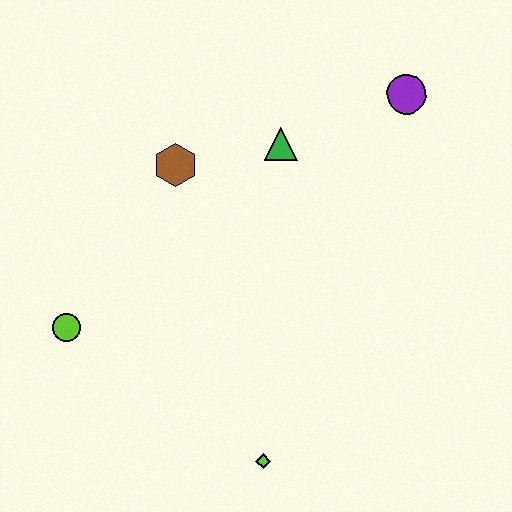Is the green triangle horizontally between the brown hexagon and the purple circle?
Yes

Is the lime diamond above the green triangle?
No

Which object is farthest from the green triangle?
The lime diamond is farthest from the green triangle.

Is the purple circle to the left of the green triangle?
No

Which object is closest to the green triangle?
The brown hexagon is closest to the green triangle.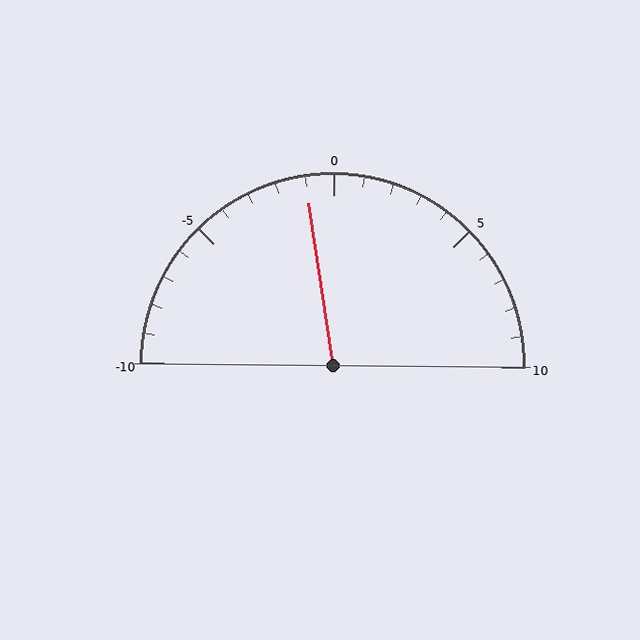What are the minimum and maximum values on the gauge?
The gauge ranges from -10 to 10.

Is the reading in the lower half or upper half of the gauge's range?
The reading is in the lower half of the range (-10 to 10).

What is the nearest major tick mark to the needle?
The nearest major tick mark is 0.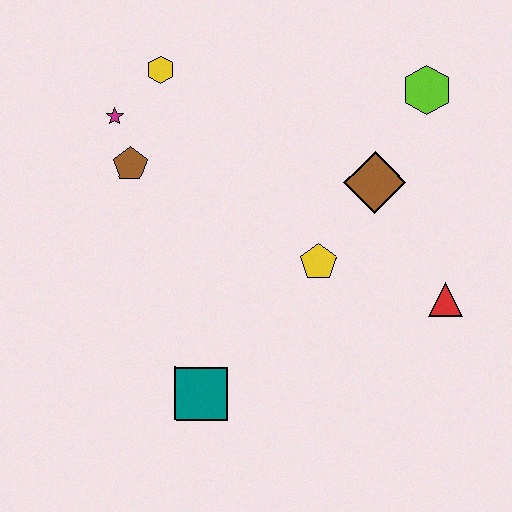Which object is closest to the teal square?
The yellow pentagon is closest to the teal square.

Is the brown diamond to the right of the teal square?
Yes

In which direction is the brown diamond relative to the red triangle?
The brown diamond is above the red triangle.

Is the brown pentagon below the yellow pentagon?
No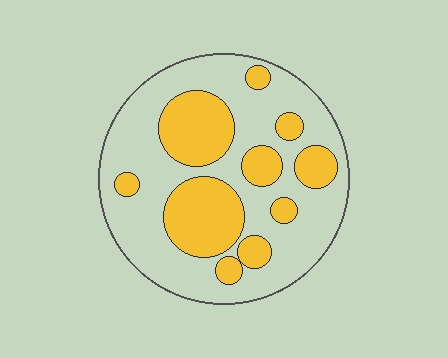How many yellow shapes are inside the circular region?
10.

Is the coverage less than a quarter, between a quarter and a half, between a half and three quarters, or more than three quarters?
Between a quarter and a half.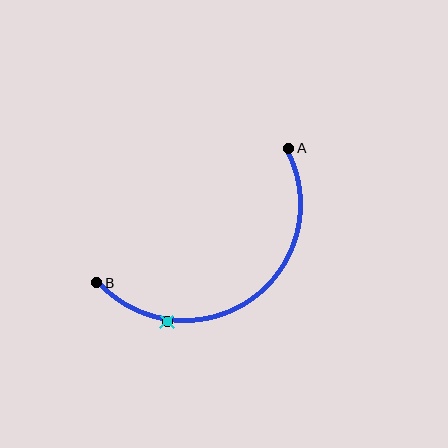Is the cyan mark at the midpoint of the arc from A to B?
No. The cyan mark lies on the arc but is closer to endpoint B. The arc midpoint would be at the point on the curve equidistant along the arc from both A and B.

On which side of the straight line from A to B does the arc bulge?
The arc bulges below and to the right of the straight line connecting A and B.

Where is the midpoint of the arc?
The arc midpoint is the point on the curve farthest from the straight line joining A and B. It sits below and to the right of that line.